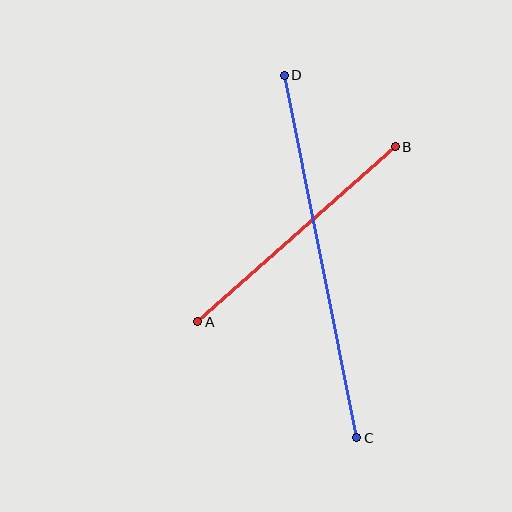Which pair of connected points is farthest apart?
Points C and D are farthest apart.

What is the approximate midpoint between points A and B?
The midpoint is at approximately (296, 234) pixels.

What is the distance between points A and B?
The distance is approximately 264 pixels.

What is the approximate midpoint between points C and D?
The midpoint is at approximately (320, 257) pixels.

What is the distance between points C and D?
The distance is approximately 369 pixels.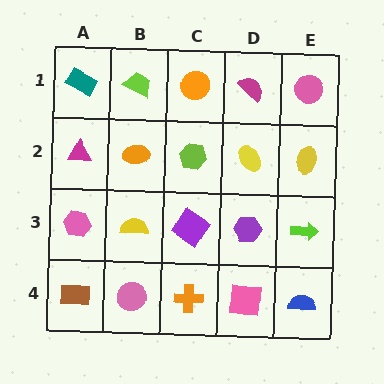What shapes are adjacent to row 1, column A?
A magenta triangle (row 2, column A), a lime trapezoid (row 1, column B).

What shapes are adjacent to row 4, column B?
A yellow semicircle (row 3, column B), a brown rectangle (row 4, column A), an orange cross (row 4, column C).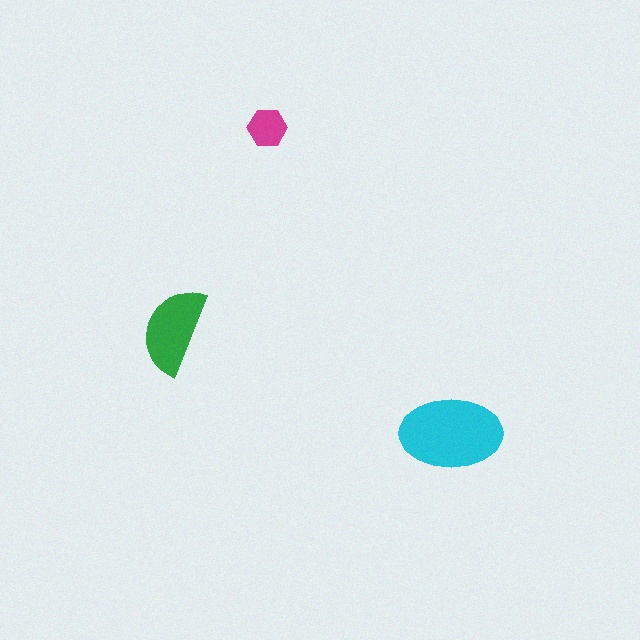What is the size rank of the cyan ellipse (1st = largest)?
1st.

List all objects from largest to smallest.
The cyan ellipse, the green semicircle, the magenta hexagon.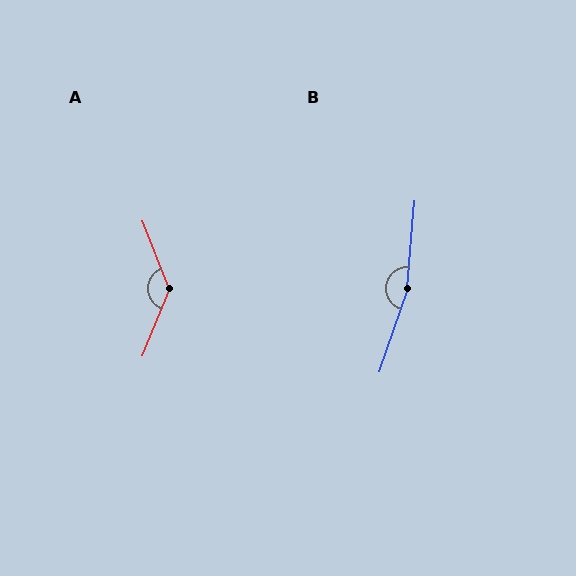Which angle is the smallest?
A, at approximately 137 degrees.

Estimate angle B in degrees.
Approximately 166 degrees.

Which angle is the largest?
B, at approximately 166 degrees.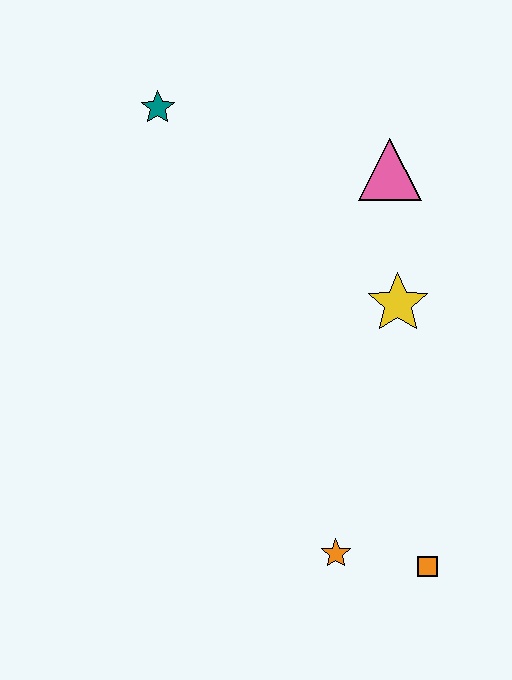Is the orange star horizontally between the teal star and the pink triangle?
Yes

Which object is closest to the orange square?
The orange star is closest to the orange square.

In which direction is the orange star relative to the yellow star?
The orange star is below the yellow star.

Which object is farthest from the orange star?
The teal star is farthest from the orange star.